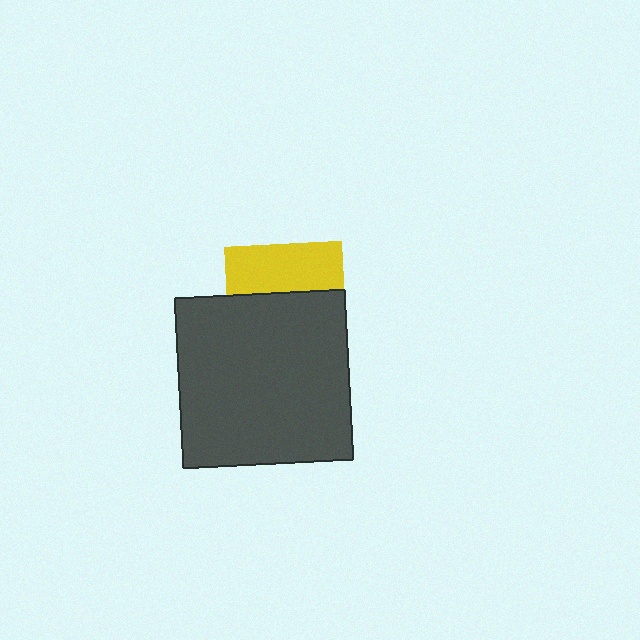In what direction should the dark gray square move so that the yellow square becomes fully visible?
The dark gray square should move down. That is the shortest direction to clear the overlap and leave the yellow square fully visible.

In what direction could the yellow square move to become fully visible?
The yellow square could move up. That would shift it out from behind the dark gray square entirely.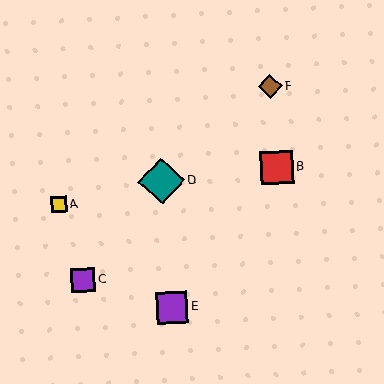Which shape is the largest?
The teal diamond (labeled D) is the largest.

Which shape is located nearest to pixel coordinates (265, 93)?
The brown diamond (labeled F) at (270, 86) is nearest to that location.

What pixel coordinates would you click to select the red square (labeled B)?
Click at (277, 168) to select the red square B.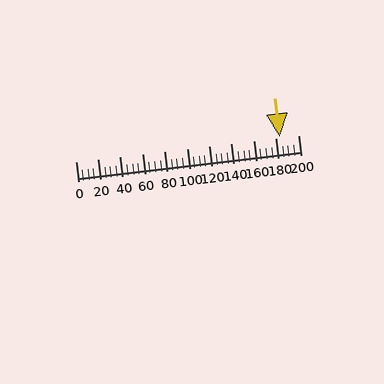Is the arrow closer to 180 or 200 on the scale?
The arrow is closer to 180.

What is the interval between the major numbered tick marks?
The major tick marks are spaced 20 units apart.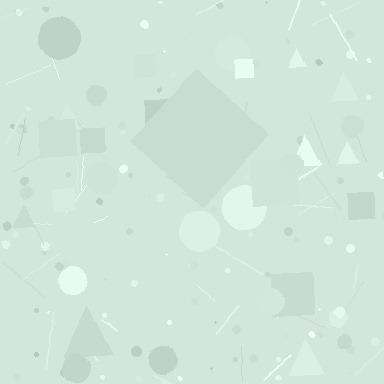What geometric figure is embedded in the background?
A diamond is embedded in the background.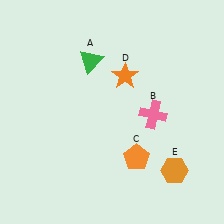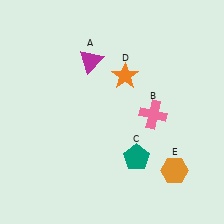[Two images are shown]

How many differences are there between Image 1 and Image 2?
There are 2 differences between the two images.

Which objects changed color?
A changed from green to magenta. C changed from orange to teal.